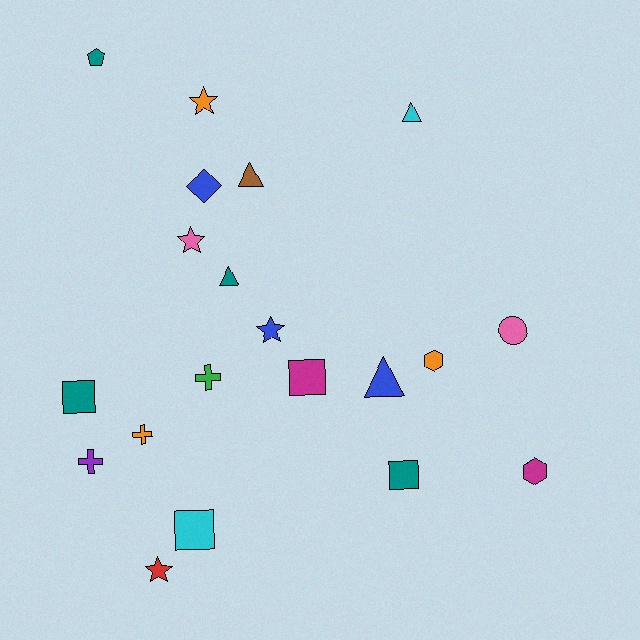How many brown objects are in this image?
There is 1 brown object.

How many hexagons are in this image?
There are 2 hexagons.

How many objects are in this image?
There are 20 objects.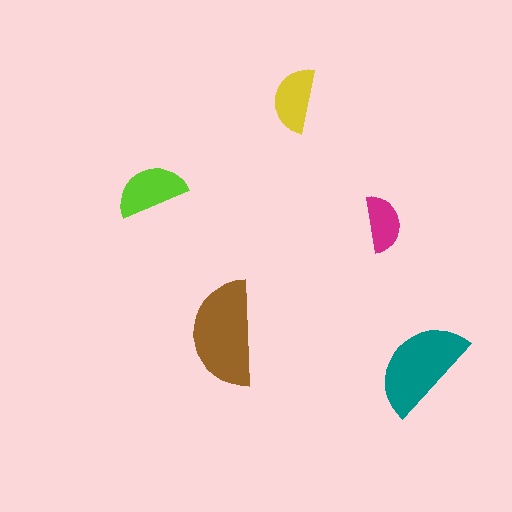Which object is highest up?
The yellow semicircle is topmost.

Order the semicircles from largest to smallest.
the brown one, the teal one, the lime one, the yellow one, the magenta one.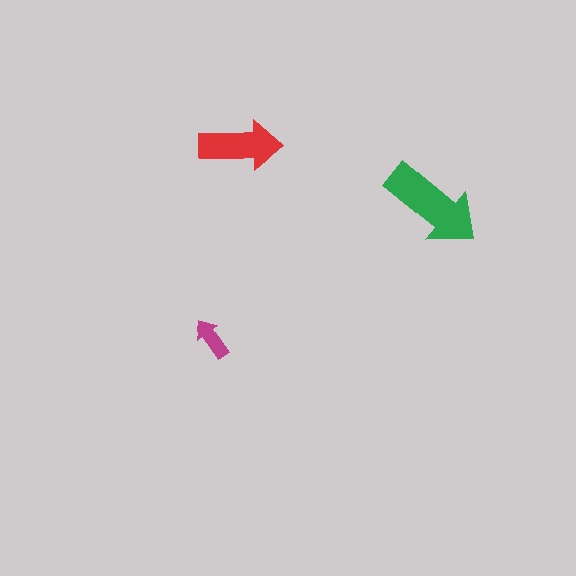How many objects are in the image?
There are 3 objects in the image.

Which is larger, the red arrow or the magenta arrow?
The red one.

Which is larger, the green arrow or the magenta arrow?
The green one.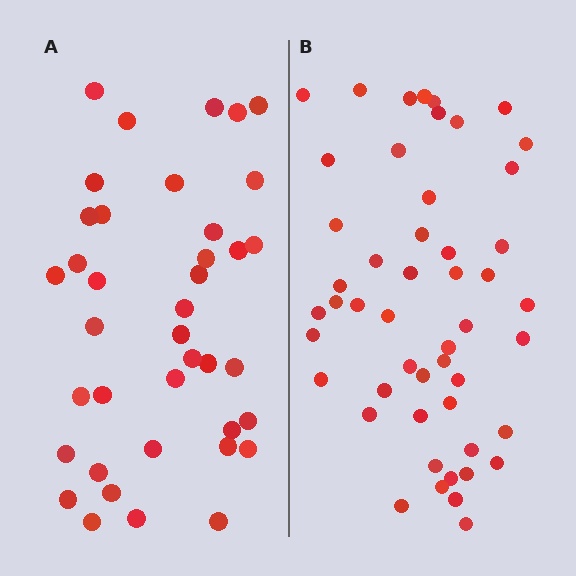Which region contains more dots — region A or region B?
Region B (the right region) has more dots.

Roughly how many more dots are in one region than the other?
Region B has roughly 12 or so more dots than region A.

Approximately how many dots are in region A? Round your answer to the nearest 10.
About 40 dots. (The exact count is 39, which rounds to 40.)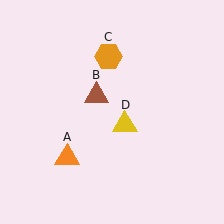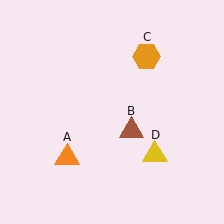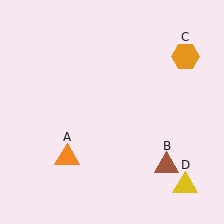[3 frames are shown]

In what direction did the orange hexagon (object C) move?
The orange hexagon (object C) moved right.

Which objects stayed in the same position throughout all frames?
Orange triangle (object A) remained stationary.